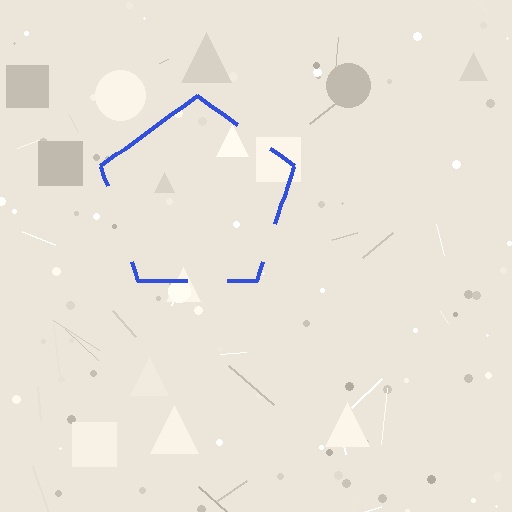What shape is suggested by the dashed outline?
The dashed outline suggests a pentagon.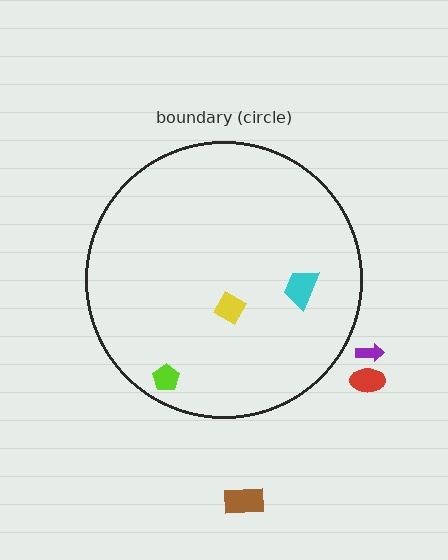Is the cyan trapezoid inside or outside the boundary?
Inside.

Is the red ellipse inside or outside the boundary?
Outside.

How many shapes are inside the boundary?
3 inside, 3 outside.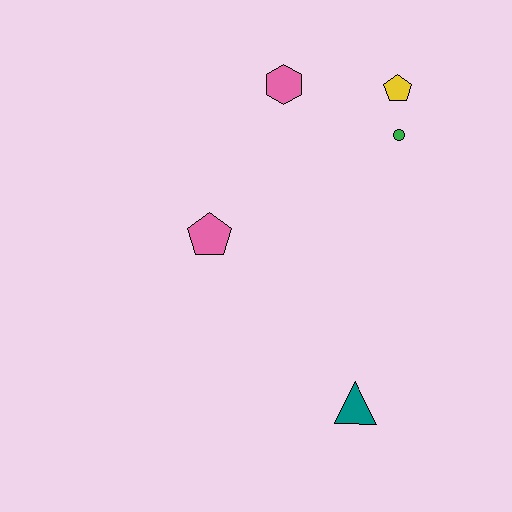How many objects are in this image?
There are 5 objects.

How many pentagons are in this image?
There are 2 pentagons.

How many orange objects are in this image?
There are no orange objects.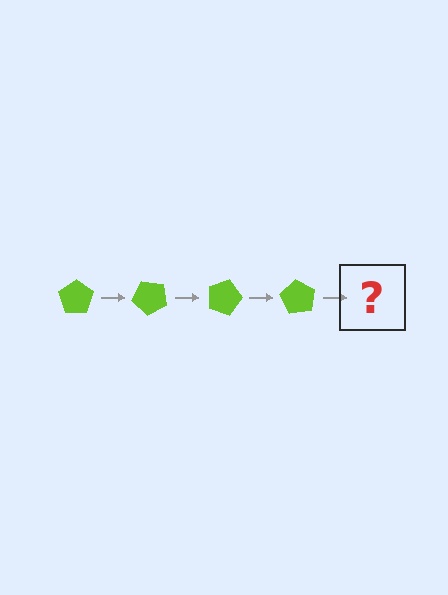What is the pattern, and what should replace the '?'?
The pattern is that the pentagon rotates 45 degrees each step. The '?' should be a lime pentagon rotated 180 degrees.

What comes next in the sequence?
The next element should be a lime pentagon rotated 180 degrees.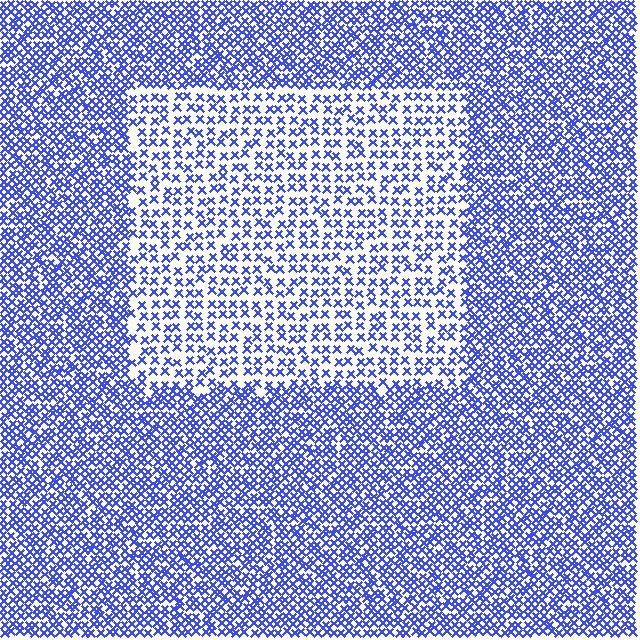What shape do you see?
I see a rectangle.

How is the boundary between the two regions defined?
The boundary is defined by a change in element density (approximately 2.0x ratio). All elements are the same color, size, and shape.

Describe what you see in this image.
The image contains small blue elements arranged at two different densities. A rectangle-shaped region is visible where the elements are less densely packed than the surrounding area.